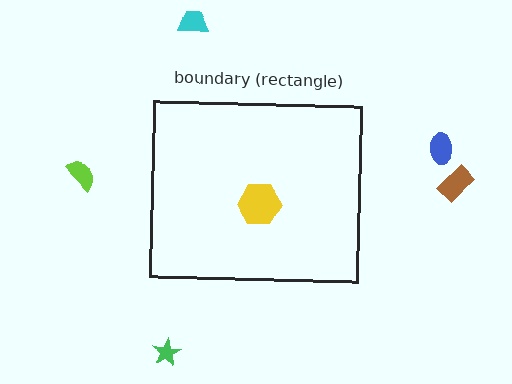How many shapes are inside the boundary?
1 inside, 5 outside.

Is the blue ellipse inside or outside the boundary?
Outside.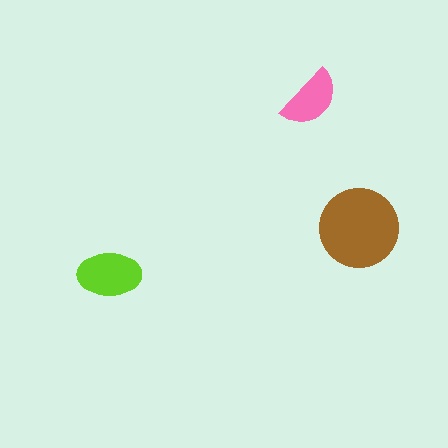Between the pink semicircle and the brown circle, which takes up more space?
The brown circle.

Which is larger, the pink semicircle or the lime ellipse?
The lime ellipse.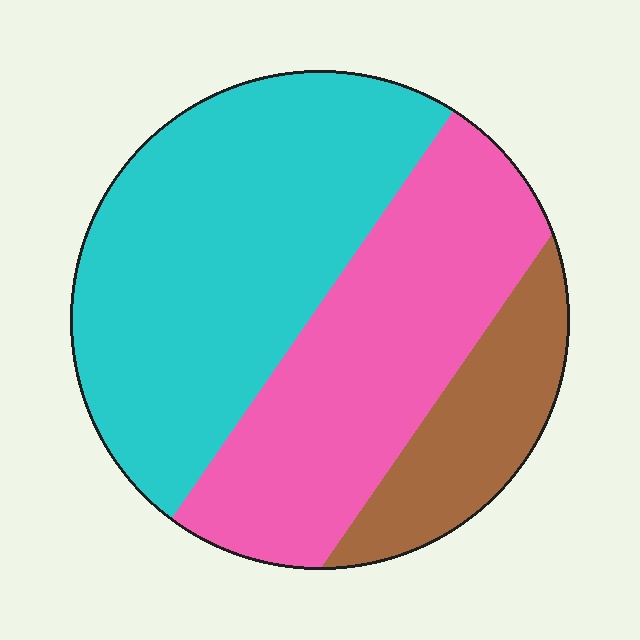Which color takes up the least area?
Brown, at roughly 15%.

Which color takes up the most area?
Cyan, at roughly 50%.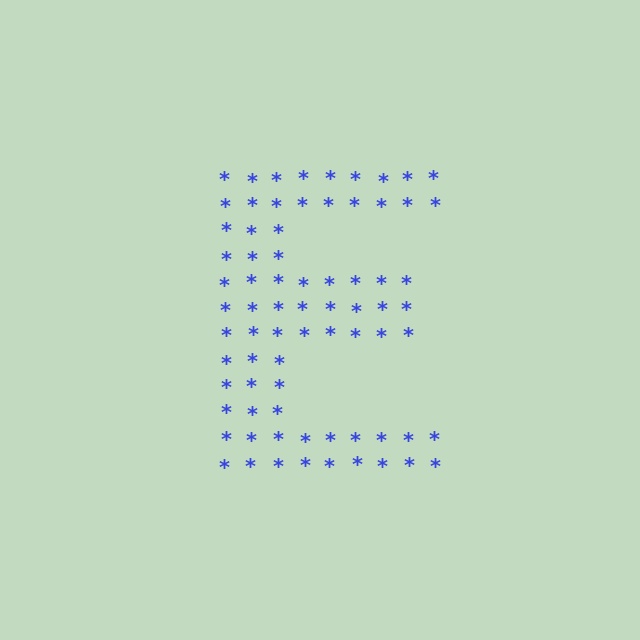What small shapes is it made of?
It is made of small asterisks.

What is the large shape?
The large shape is the letter E.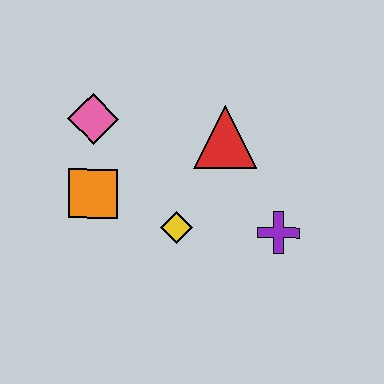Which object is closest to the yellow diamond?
The orange square is closest to the yellow diamond.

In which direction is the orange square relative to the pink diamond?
The orange square is below the pink diamond.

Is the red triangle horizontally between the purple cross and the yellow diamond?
Yes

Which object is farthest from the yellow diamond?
The pink diamond is farthest from the yellow diamond.